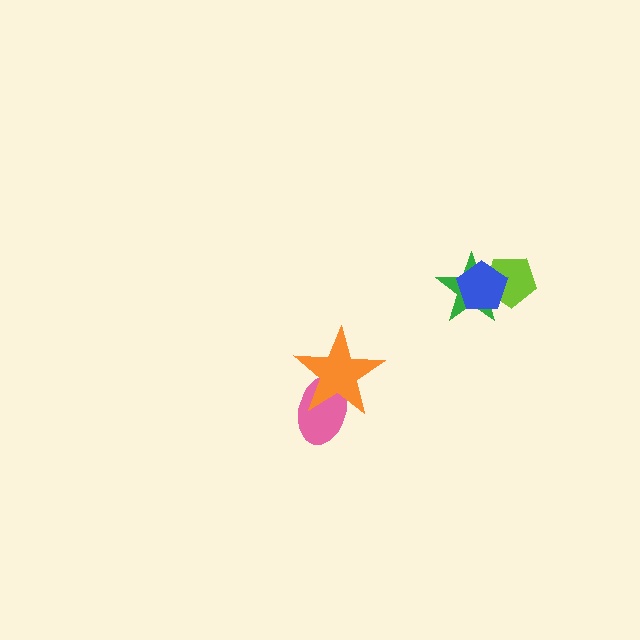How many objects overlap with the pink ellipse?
1 object overlaps with the pink ellipse.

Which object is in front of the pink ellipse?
The orange star is in front of the pink ellipse.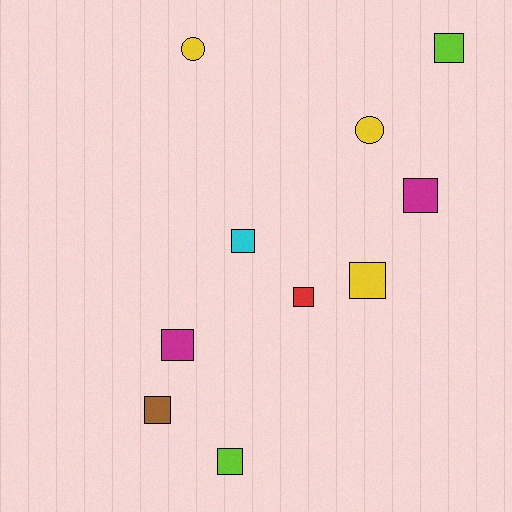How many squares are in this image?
There are 8 squares.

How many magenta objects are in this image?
There are 2 magenta objects.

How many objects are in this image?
There are 10 objects.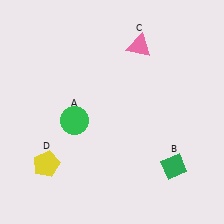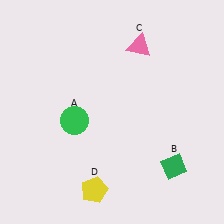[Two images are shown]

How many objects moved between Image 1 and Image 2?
1 object moved between the two images.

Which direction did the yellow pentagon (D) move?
The yellow pentagon (D) moved right.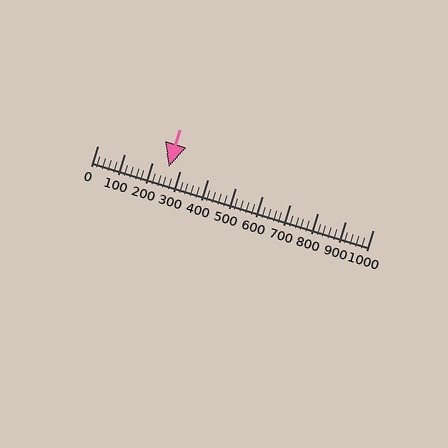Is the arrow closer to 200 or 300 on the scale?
The arrow is closer to 300.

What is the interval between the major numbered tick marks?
The major tick marks are spaced 100 units apart.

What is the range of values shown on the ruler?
The ruler shows values from 0 to 1000.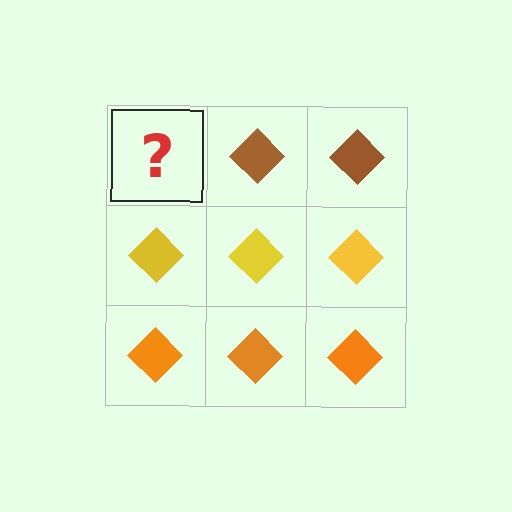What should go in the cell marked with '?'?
The missing cell should contain a brown diamond.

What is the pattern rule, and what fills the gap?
The rule is that each row has a consistent color. The gap should be filled with a brown diamond.